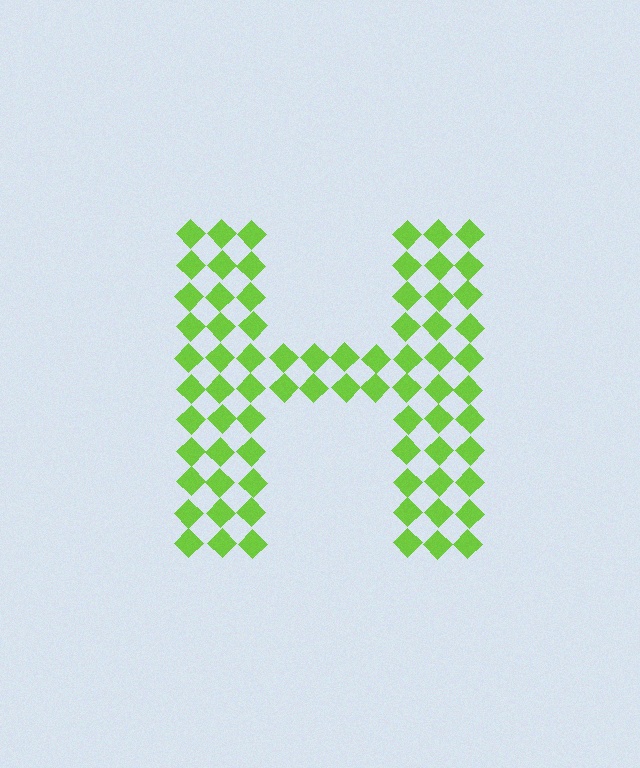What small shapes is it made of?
It is made of small diamonds.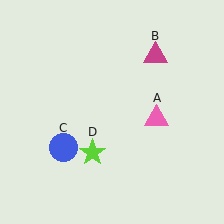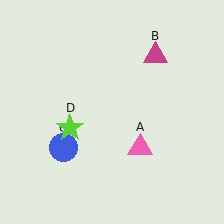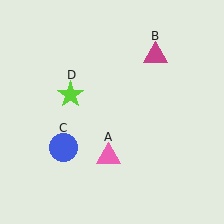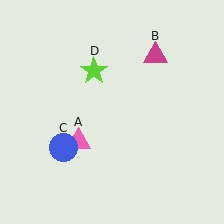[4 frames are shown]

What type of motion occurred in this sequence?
The pink triangle (object A), lime star (object D) rotated clockwise around the center of the scene.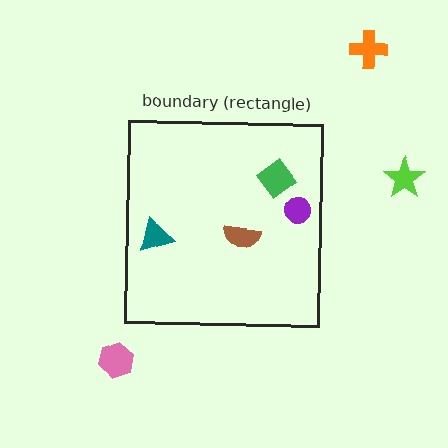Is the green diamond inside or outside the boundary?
Inside.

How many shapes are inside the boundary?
4 inside, 3 outside.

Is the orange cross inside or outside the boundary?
Outside.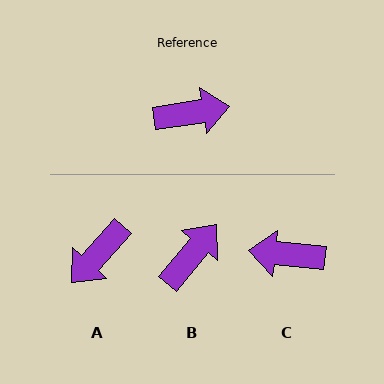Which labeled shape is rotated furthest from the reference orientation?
C, about 165 degrees away.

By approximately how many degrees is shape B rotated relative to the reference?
Approximately 41 degrees counter-clockwise.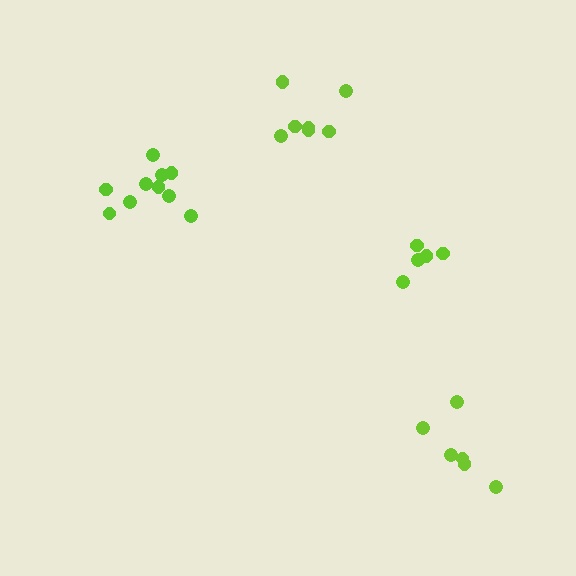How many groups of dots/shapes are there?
There are 4 groups.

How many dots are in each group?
Group 1: 7 dots, Group 2: 10 dots, Group 3: 5 dots, Group 4: 6 dots (28 total).